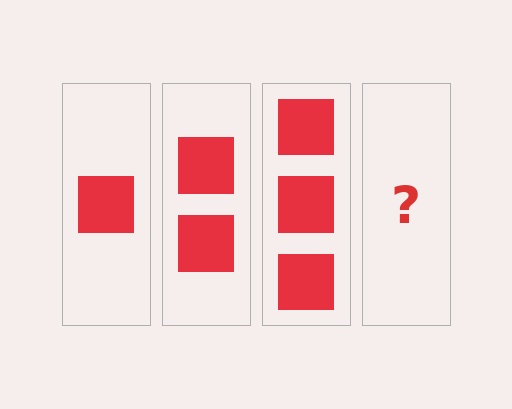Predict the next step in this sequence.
The next step is 4 squares.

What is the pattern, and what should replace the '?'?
The pattern is that each step adds one more square. The '?' should be 4 squares.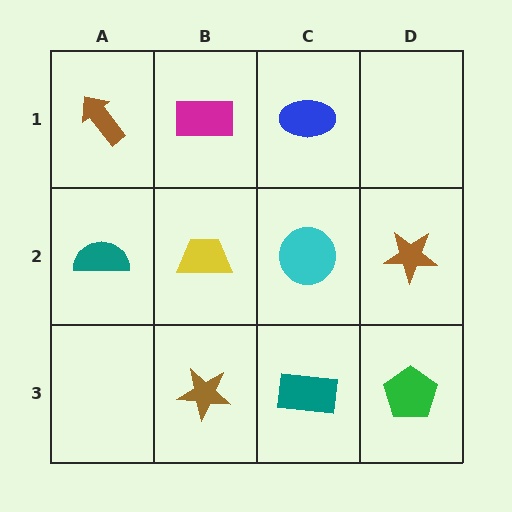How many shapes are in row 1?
3 shapes.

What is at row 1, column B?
A magenta rectangle.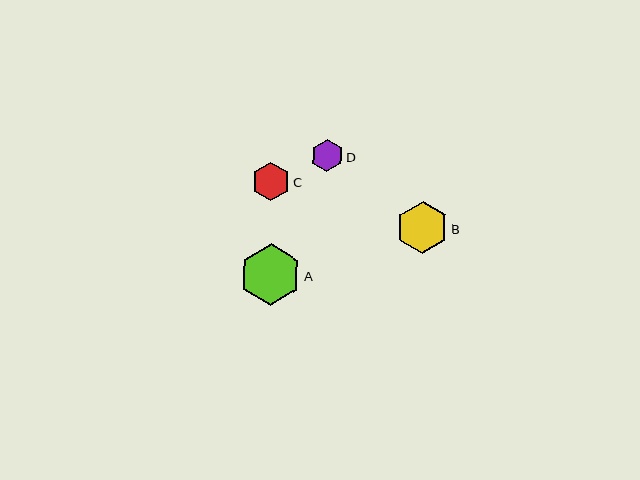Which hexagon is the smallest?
Hexagon D is the smallest with a size of approximately 32 pixels.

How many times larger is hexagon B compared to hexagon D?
Hexagon B is approximately 1.6 times the size of hexagon D.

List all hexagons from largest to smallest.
From largest to smallest: A, B, C, D.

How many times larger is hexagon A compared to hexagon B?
Hexagon A is approximately 1.2 times the size of hexagon B.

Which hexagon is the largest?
Hexagon A is the largest with a size of approximately 61 pixels.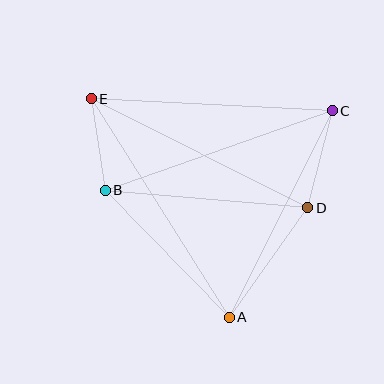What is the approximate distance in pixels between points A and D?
The distance between A and D is approximately 135 pixels.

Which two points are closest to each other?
Points B and E are closest to each other.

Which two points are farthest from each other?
Points A and E are farthest from each other.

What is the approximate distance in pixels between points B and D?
The distance between B and D is approximately 203 pixels.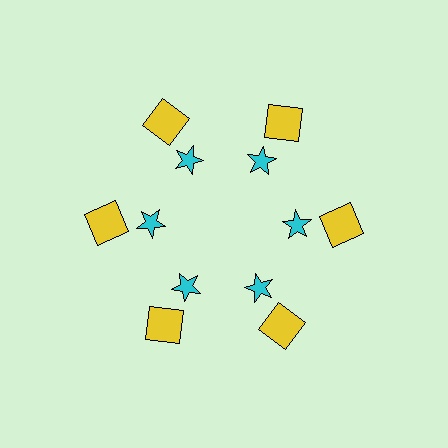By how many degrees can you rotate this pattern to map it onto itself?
The pattern maps onto itself every 60 degrees of rotation.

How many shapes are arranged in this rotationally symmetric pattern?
There are 12 shapes, arranged in 6 groups of 2.